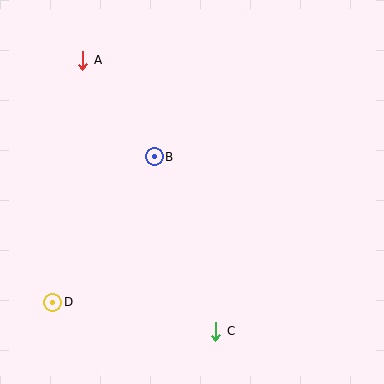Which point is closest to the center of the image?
Point B at (154, 157) is closest to the center.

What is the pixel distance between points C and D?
The distance between C and D is 166 pixels.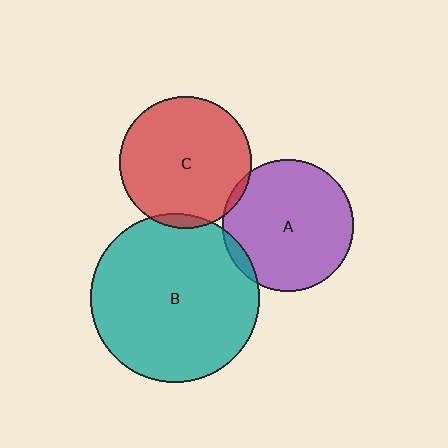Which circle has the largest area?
Circle B (teal).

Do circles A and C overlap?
Yes.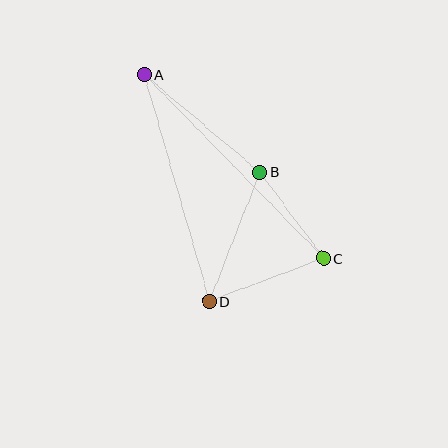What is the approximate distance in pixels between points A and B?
The distance between A and B is approximately 151 pixels.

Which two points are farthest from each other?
Points A and C are farthest from each other.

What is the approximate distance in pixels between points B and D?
The distance between B and D is approximately 139 pixels.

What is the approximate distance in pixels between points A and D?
The distance between A and D is approximately 236 pixels.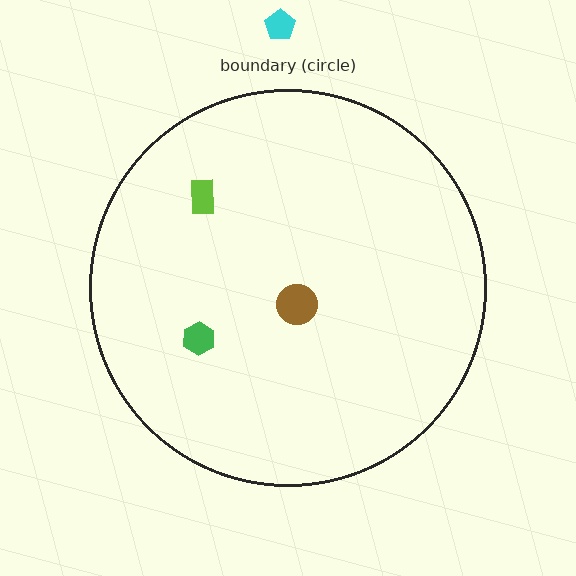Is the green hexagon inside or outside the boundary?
Inside.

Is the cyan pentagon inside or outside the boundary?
Outside.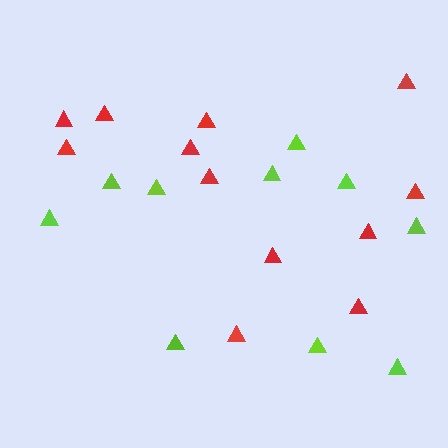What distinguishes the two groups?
There are 2 groups: one group of red triangles (12) and one group of lime triangles (10).